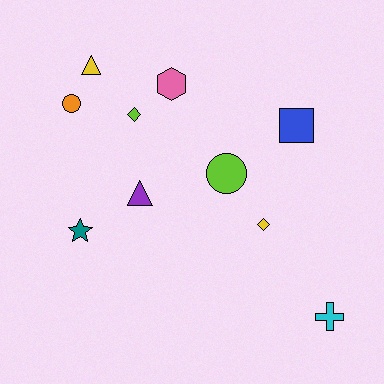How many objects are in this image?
There are 10 objects.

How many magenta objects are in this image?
There are no magenta objects.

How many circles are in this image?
There are 2 circles.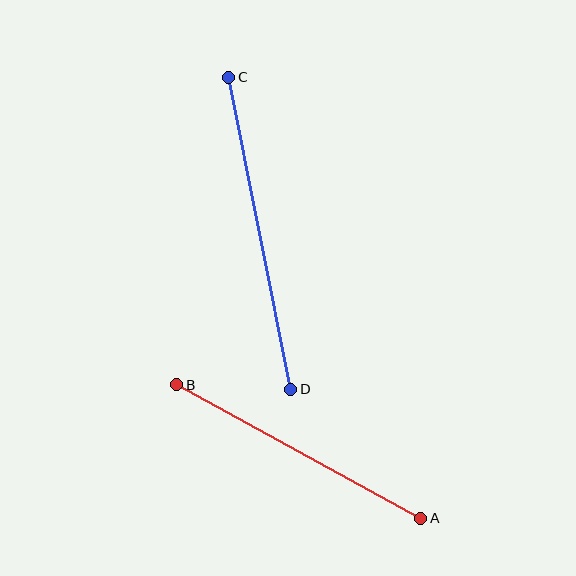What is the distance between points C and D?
The distance is approximately 318 pixels.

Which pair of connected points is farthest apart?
Points C and D are farthest apart.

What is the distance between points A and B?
The distance is approximately 278 pixels.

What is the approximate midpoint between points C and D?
The midpoint is at approximately (260, 233) pixels.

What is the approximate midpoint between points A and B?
The midpoint is at approximately (299, 452) pixels.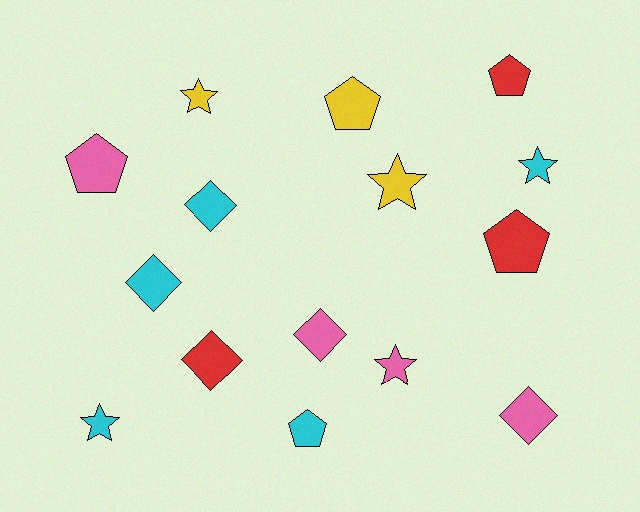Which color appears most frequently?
Cyan, with 5 objects.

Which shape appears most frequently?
Pentagon, with 5 objects.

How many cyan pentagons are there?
There is 1 cyan pentagon.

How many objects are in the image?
There are 15 objects.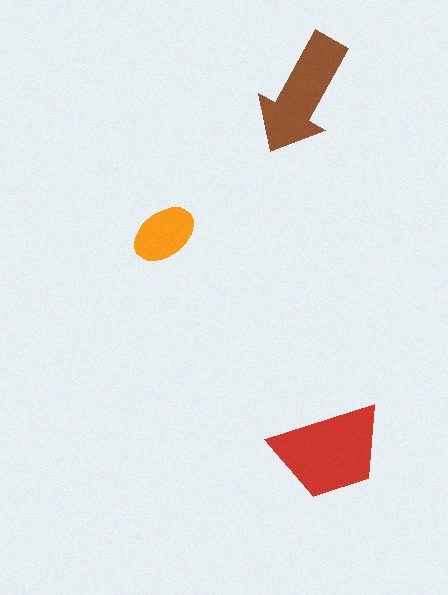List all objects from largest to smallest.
The red trapezoid, the brown arrow, the orange ellipse.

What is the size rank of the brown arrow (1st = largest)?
2nd.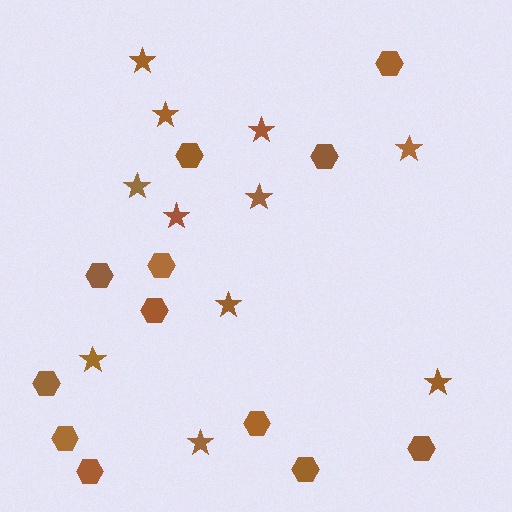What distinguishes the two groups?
There are 2 groups: one group of stars (11) and one group of hexagons (12).